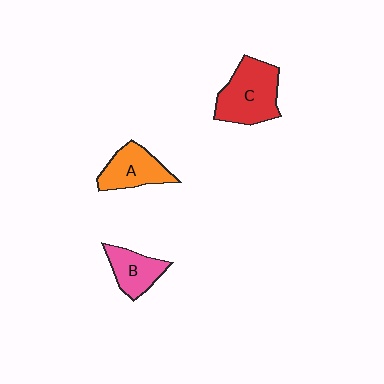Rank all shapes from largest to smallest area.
From largest to smallest: C (red), A (orange), B (pink).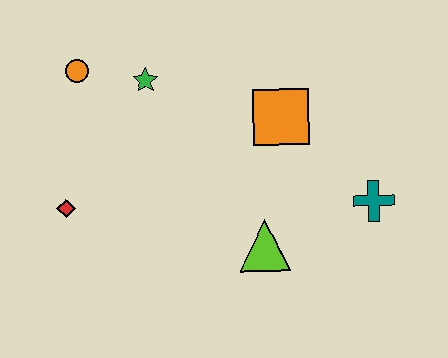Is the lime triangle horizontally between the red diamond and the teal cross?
Yes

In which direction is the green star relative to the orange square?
The green star is to the left of the orange square.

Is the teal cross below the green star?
Yes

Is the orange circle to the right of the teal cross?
No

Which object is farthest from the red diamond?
The teal cross is farthest from the red diamond.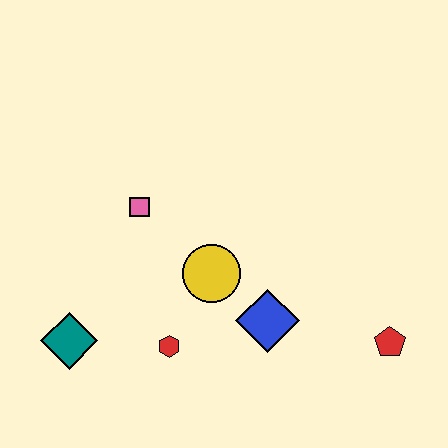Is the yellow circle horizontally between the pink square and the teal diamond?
No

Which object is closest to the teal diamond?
The red hexagon is closest to the teal diamond.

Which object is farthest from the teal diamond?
The red pentagon is farthest from the teal diamond.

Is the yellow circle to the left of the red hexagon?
No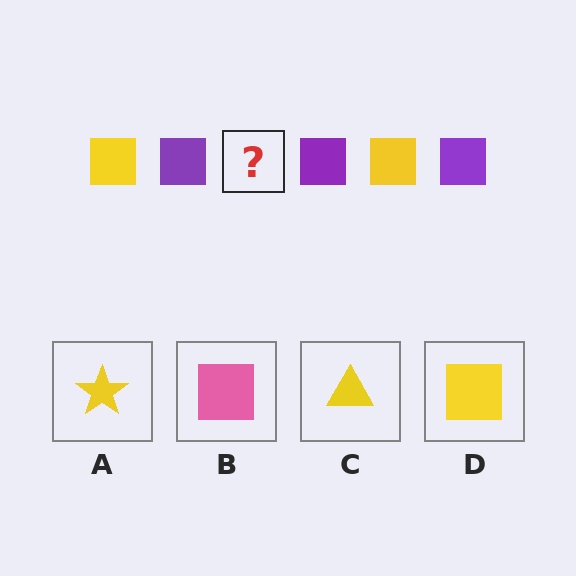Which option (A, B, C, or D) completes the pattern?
D.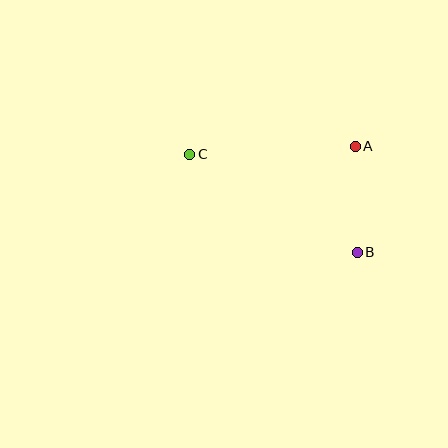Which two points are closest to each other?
Points A and B are closest to each other.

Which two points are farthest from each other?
Points B and C are farthest from each other.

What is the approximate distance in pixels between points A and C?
The distance between A and C is approximately 166 pixels.